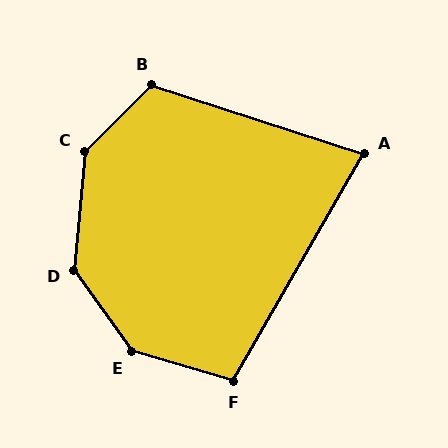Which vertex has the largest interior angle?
E, at approximately 142 degrees.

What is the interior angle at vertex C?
Approximately 140 degrees (obtuse).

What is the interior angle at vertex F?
Approximately 104 degrees (obtuse).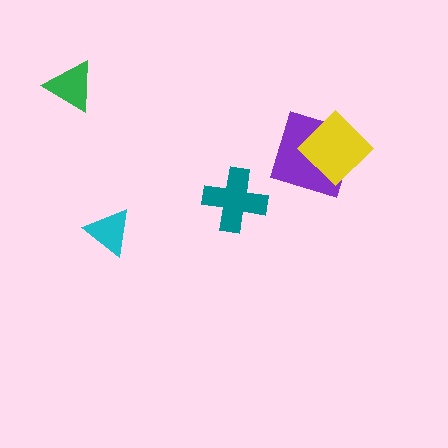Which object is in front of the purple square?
The yellow diamond is in front of the purple square.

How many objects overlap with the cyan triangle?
0 objects overlap with the cyan triangle.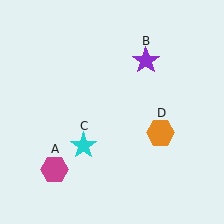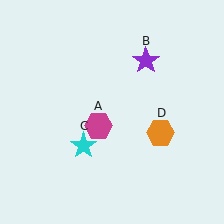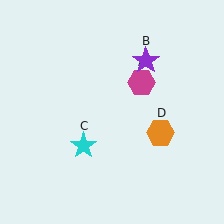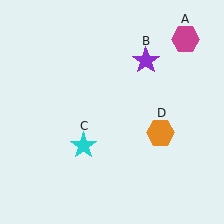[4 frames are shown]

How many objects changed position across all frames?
1 object changed position: magenta hexagon (object A).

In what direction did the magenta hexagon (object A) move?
The magenta hexagon (object A) moved up and to the right.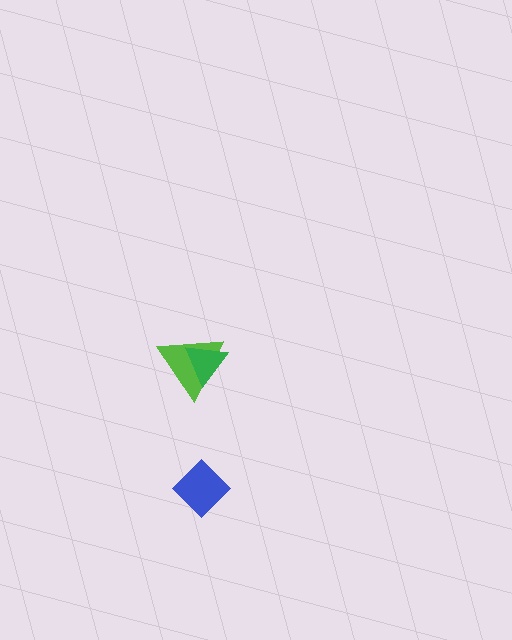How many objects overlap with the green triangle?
1 object overlaps with the green triangle.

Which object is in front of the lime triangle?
The green triangle is in front of the lime triangle.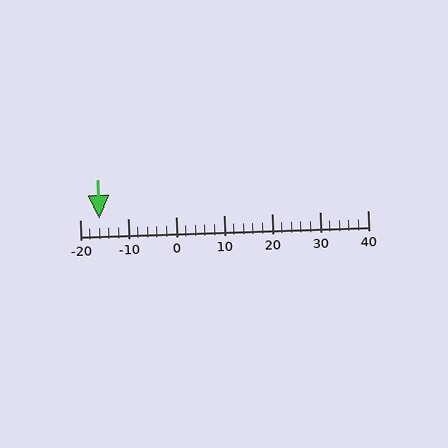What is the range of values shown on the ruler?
The ruler shows values from -20 to 40.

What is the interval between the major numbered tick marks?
The major tick marks are spaced 10 units apart.